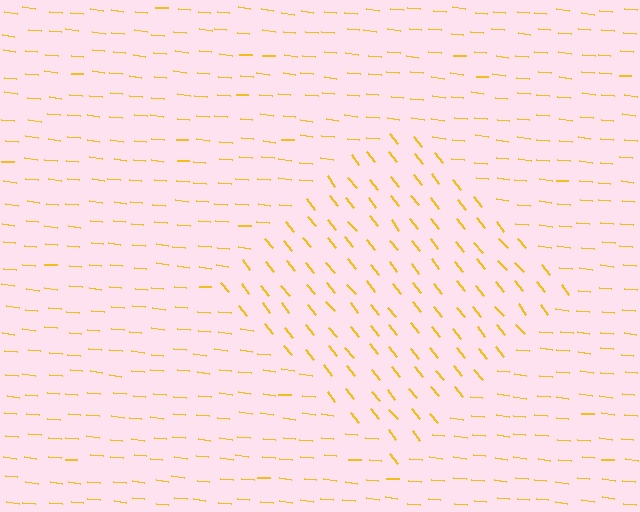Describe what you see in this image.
The image is filled with small yellow line segments. A diamond region in the image has lines oriented differently from the surrounding lines, creating a visible texture boundary.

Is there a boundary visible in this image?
Yes, there is a texture boundary formed by a change in line orientation.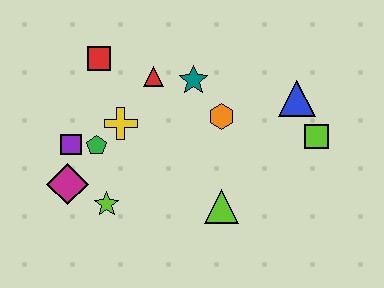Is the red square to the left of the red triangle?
Yes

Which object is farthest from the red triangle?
The lime square is farthest from the red triangle.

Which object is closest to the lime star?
The magenta diamond is closest to the lime star.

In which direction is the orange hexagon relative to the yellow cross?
The orange hexagon is to the right of the yellow cross.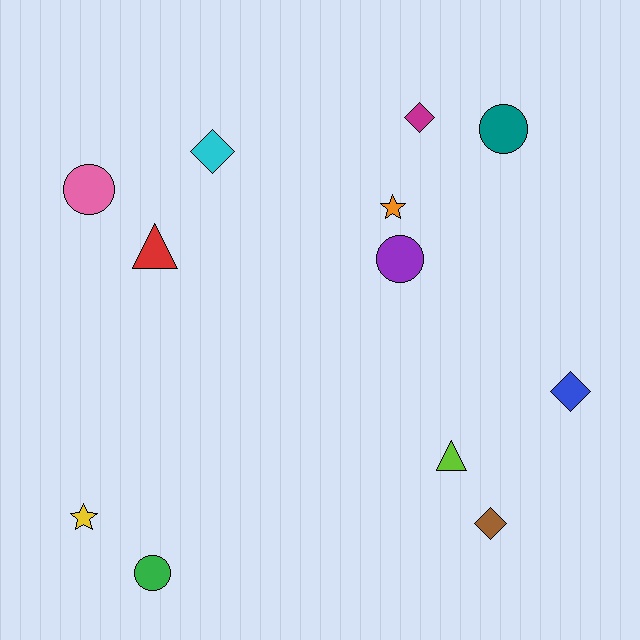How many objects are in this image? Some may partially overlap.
There are 12 objects.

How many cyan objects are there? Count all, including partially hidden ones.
There is 1 cyan object.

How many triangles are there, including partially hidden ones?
There are 2 triangles.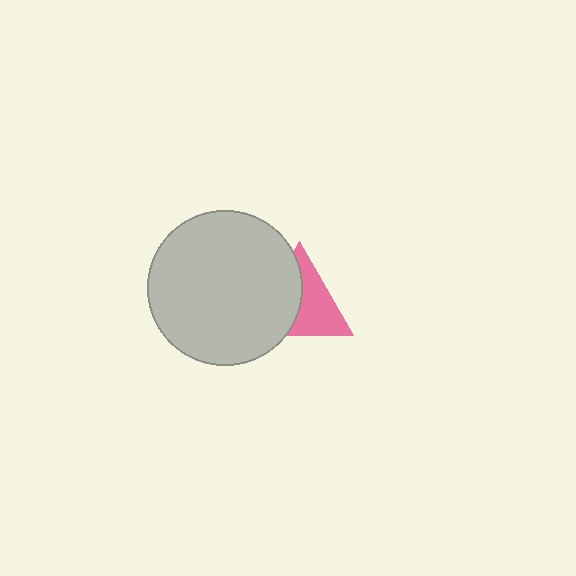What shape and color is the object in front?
The object in front is a light gray circle.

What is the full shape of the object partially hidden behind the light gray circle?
The partially hidden object is a pink triangle.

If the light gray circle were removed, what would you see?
You would see the complete pink triangle.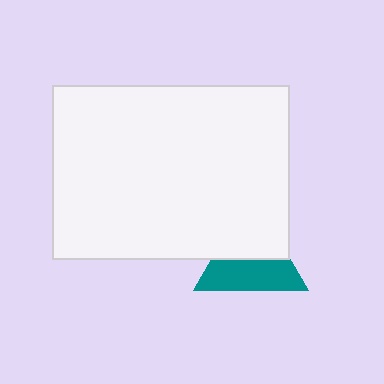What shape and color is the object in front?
The object in front is a white rectangle.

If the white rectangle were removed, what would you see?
You would see the complete teal triangle.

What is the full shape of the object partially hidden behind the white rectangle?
The partially hidden object is a teal triangle.